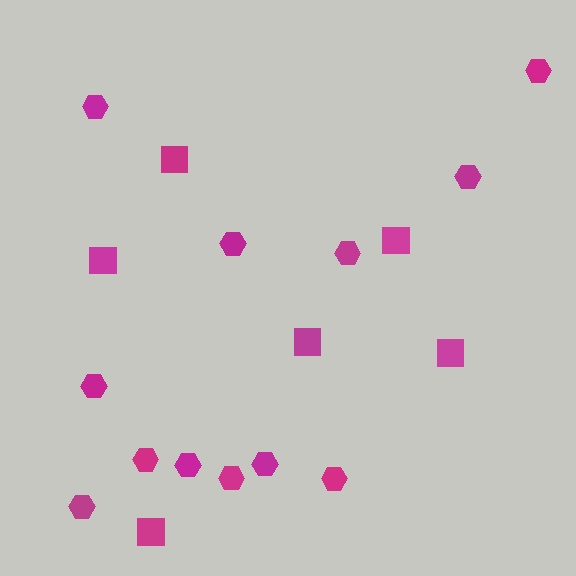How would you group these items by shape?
There are 2 groups: one group of hexagons (12) and one group of squares (6).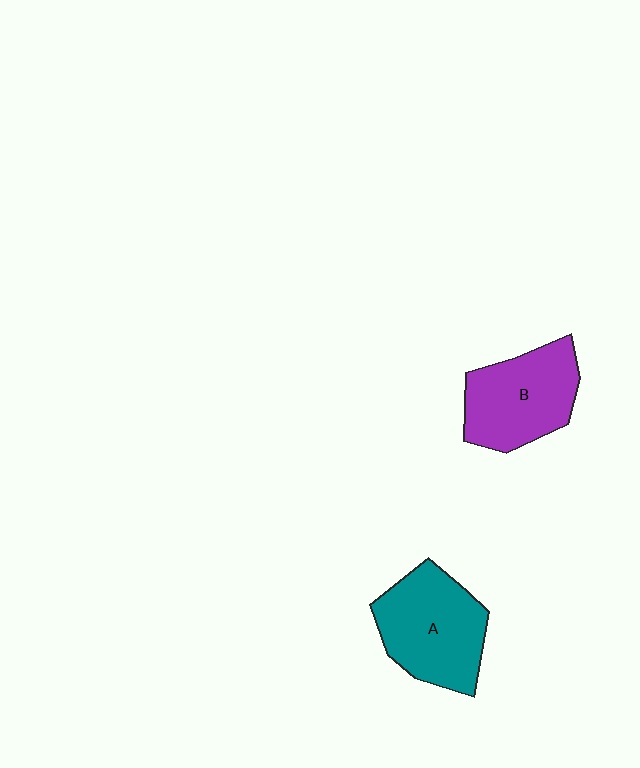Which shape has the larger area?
Shape A (teal).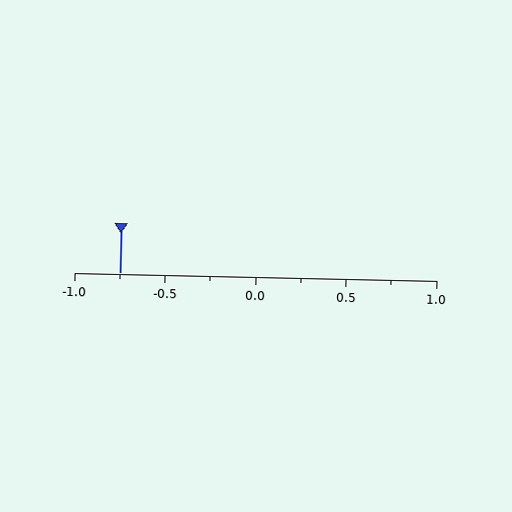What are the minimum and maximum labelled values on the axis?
The axis runs from -1.0 to 1.0.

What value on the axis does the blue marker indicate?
The marker indicates approximately -0.75.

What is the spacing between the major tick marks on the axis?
The major ticks are spaced 0.5 apart.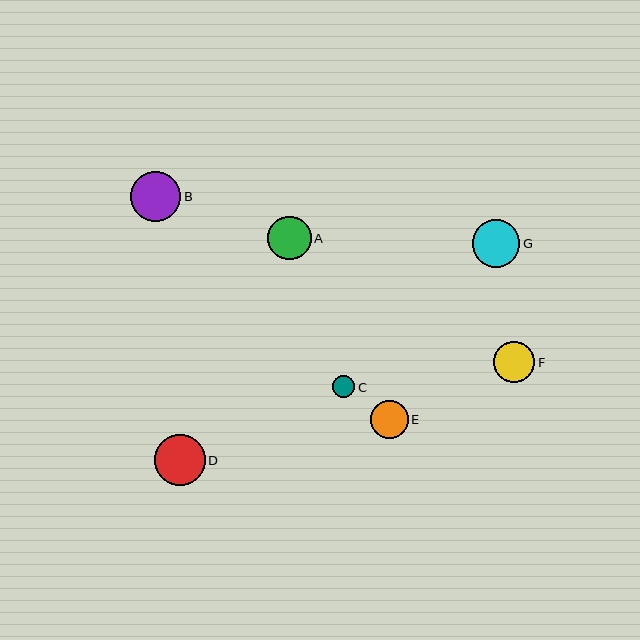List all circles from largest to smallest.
From largest to smallest: D, B, G, A, F, E, C.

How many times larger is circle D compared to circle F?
Circle D is approximately 1.2 times the size of circle F.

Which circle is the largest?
Circle D is the largest with a size of approximately 51 pixels.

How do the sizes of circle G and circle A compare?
Circle G and circle A are approximately the same size.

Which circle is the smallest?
Circle C is the smallest with a size of approximately 22 pixels.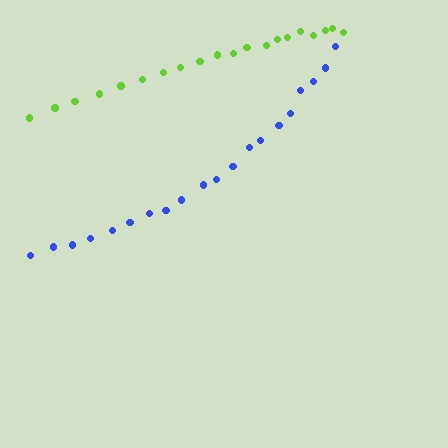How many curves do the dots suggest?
There are 2 distinct paths.